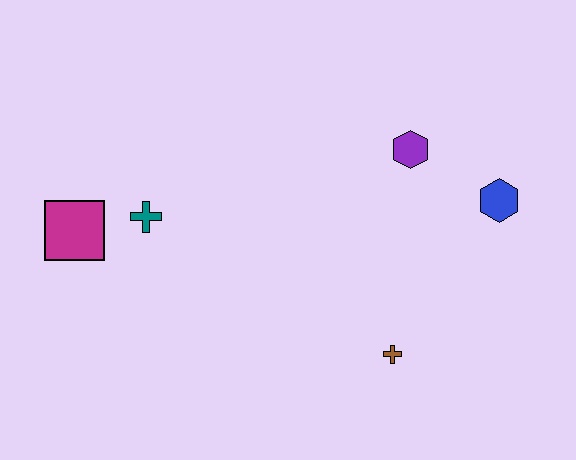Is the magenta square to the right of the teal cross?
No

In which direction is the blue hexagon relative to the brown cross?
The blue hexagon is above the brown cross.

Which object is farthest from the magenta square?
The blue hexagon is farthest from the magenta square.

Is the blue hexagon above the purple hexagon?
No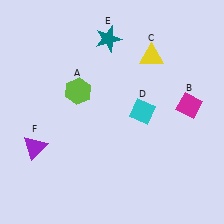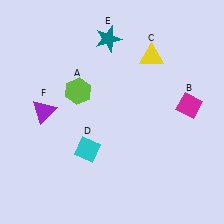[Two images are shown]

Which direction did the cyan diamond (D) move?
The cyan diamond (D) moved left.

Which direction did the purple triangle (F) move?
The purple triangle (F) moved up.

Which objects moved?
The objects that moved are: the cyan diamond (D), the purple triangle (F).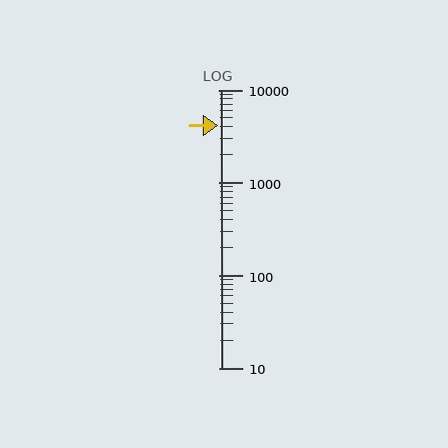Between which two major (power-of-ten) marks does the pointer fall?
The pointer is between 1000 and 10000.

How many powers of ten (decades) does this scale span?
The scale spans 3 decades, from 10 to 10000.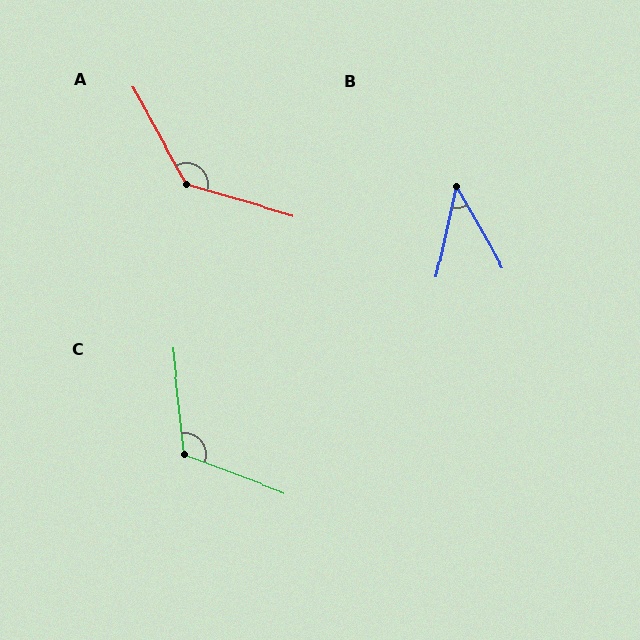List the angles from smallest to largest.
B (42°), C (117°), A (136°).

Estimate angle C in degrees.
Approximately 117 degrees.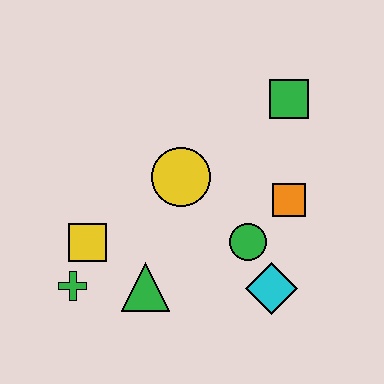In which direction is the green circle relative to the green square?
The green circle is below the green square.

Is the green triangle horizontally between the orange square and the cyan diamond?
No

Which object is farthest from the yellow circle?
The green cross is farthest from the yellow circle.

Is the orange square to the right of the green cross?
Yes